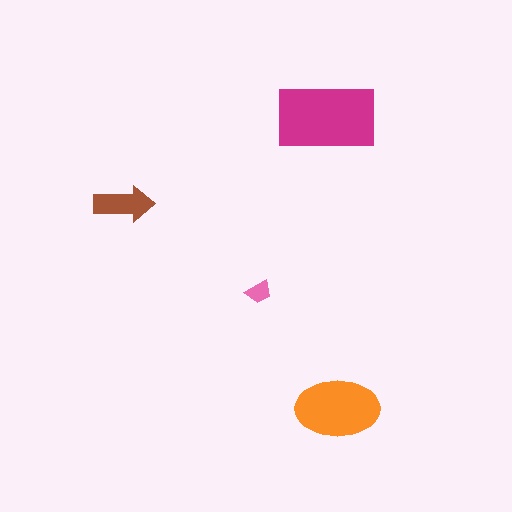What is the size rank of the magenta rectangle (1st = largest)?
1st.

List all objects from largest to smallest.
The magenta rectangle, the orange ellipse, the brown arrow, the pink trapezoid.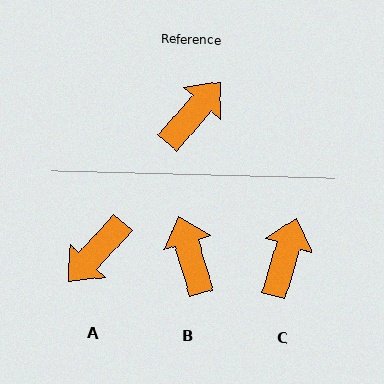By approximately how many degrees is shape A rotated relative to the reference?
Approximately 178 degrees counter-clockwise.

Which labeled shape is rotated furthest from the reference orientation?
A, about 178 degrees away.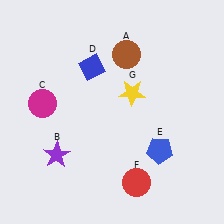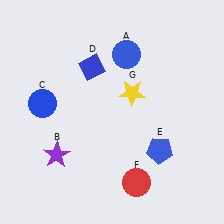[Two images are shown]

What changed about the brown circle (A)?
In Image 1, A is brown. In Image 2, it changed to blue.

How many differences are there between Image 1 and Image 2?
There are 2 differences between the two images.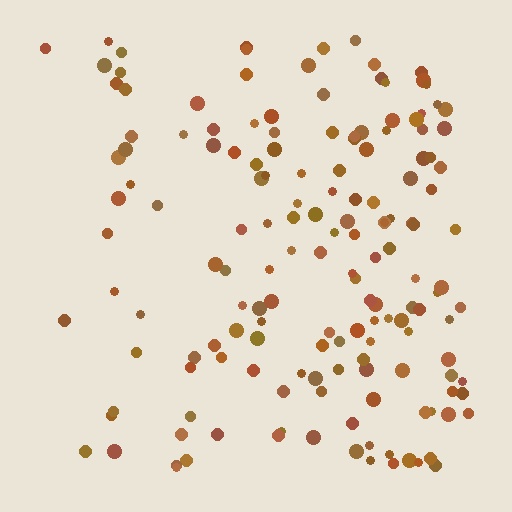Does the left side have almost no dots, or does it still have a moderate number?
Still a moderate number, just noticeably fewer than the right.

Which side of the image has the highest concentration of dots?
The right.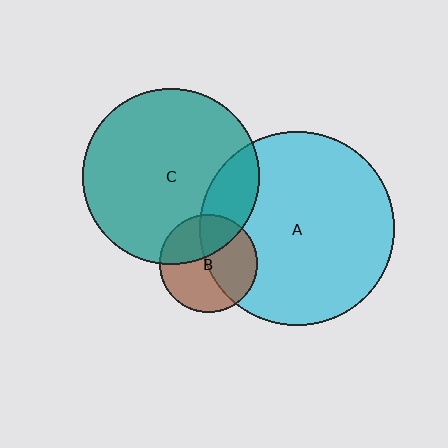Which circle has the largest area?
Circle A (cyan).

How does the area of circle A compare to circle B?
Approximately 3.9 times.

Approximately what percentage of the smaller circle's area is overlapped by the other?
Approximately 45%.